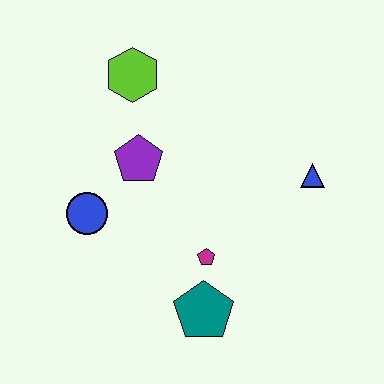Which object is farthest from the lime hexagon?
The teal pentagon is farthest from the lime hexagon.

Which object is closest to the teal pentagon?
The magenta pentagon is closest to the teal pentagon.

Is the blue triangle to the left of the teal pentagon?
No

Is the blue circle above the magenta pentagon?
Yes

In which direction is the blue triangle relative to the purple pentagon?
The blue triangle is to the right of the purple pentagon.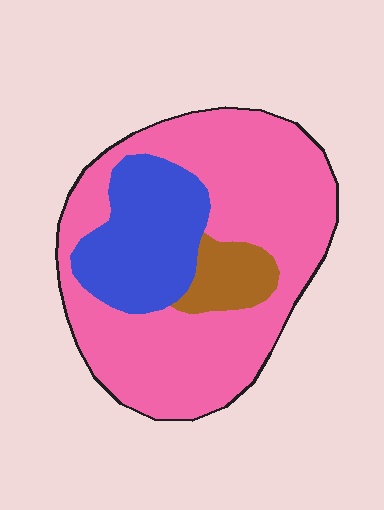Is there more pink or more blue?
Pink.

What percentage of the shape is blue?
Blue takes up about one quarter (1/4) of the shape.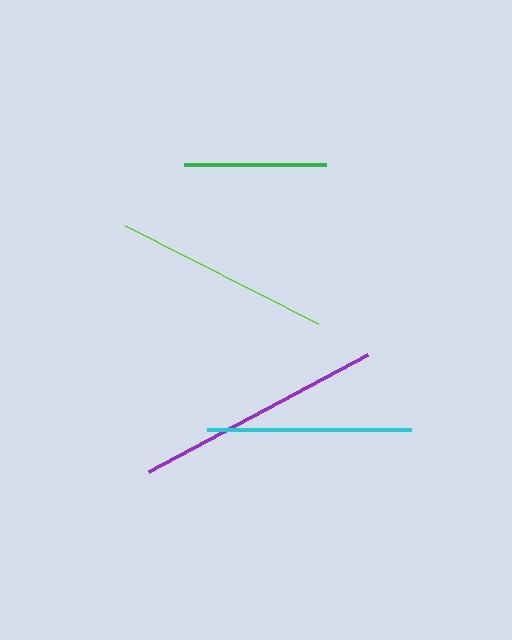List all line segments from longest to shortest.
From longest to shortest: purple, lime, cyan, green.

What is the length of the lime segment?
The lime segment is approximately 216 pixels long.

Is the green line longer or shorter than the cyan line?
The cyan line is longer than the green line.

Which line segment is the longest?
The purple line is the longest at approximately 248 pixels.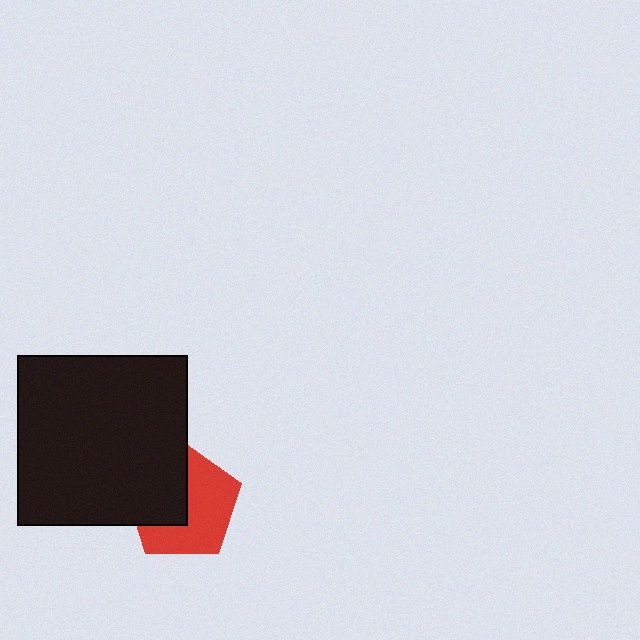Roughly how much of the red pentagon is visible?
About half of it is visible (roughly 58%).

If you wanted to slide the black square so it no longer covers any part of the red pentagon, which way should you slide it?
Slide it left — that is the most direct way to separate the two shapes.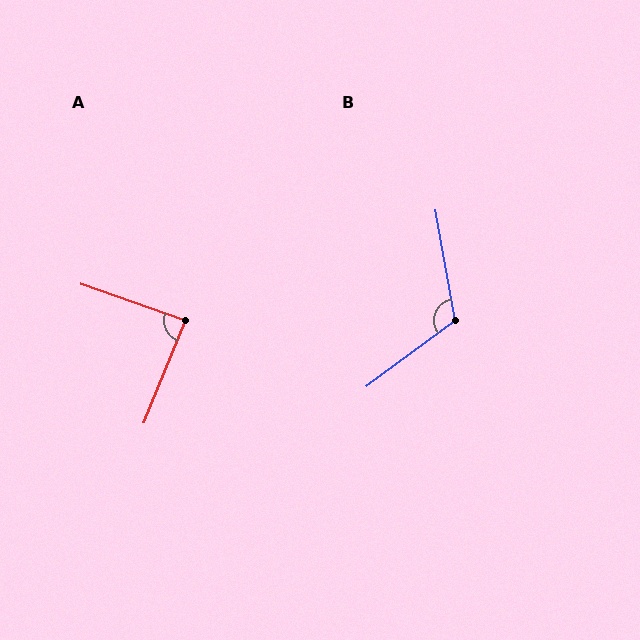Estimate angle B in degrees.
Approximately 117 degrees.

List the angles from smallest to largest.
A (87°), B (117°).